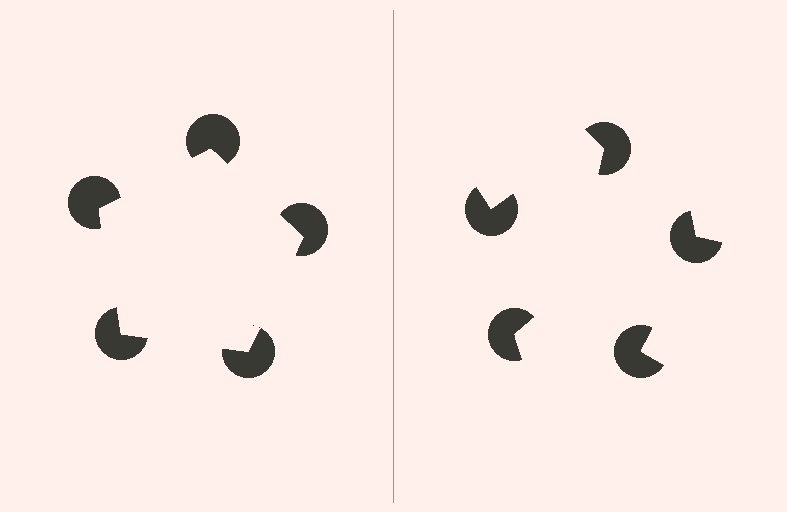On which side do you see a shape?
An illusory pentagon appears on the left side. On the right side the wedge cuts are rotated, so no coherent shape forms.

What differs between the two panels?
The pac-man discs are positioned identically on both sides; only the wedge orientations differ. On the left they align to a pentagon; on the right they are misaligned.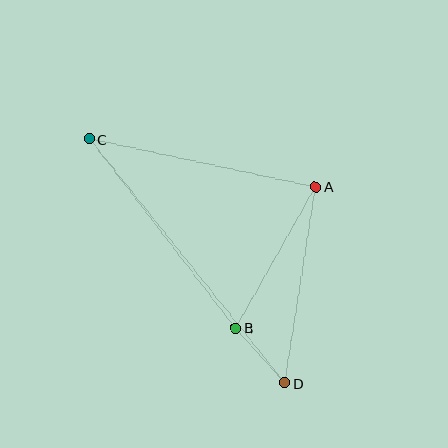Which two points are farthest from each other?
Points C and D are farthest from each other.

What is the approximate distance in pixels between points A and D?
The distance between A and D is approximately 198 pixels.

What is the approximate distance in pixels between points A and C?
The distance between A and C is approximately 231 pixels.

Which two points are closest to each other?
Points B and D are closest to each other.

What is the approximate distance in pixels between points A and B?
The distance between A and B is approximately 162 pixels.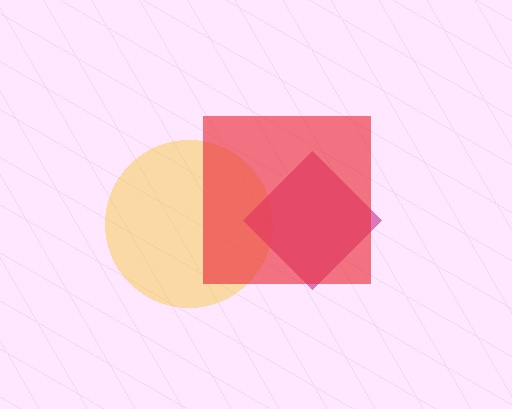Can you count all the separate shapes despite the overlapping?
Yes, there are 3 separate shapes.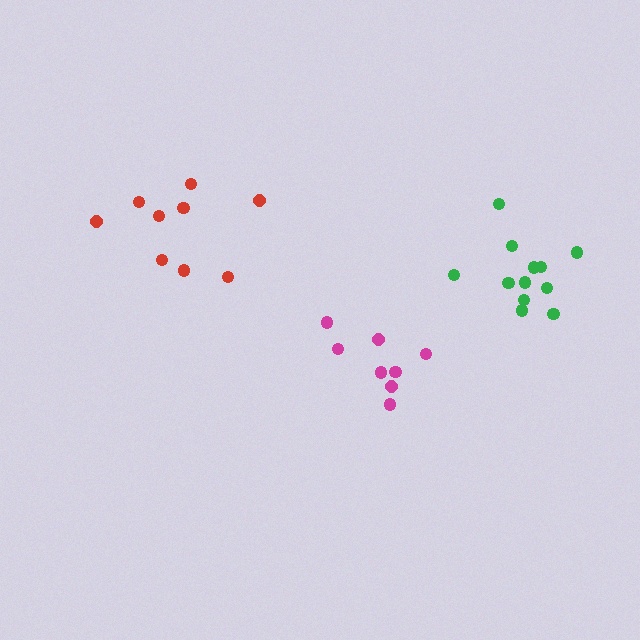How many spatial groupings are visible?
There are 3 spatial groupings.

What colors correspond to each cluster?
The clusters are colored: red, green, magenta.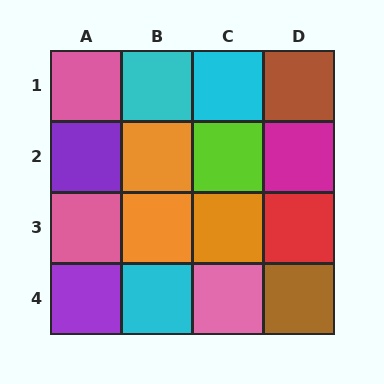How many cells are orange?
3 cells are orange.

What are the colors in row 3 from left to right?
Pink, orange, orange, red.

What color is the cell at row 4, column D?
Brown.